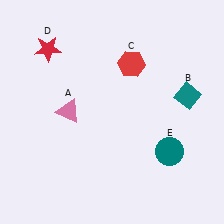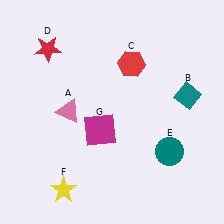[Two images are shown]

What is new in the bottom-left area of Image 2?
A magenta square (G) was added in the bottom-left area of Image 2.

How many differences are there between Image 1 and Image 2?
There are 2 differences between the two images.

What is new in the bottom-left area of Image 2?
A yellow star (F) was added in the bottom-left area of Image 2.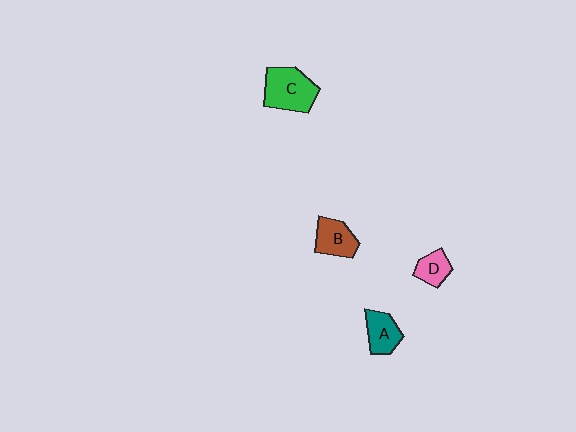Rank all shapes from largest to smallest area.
From largest to smallest: C (green), B (brown), A (teal), D (pink).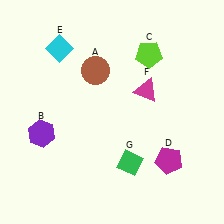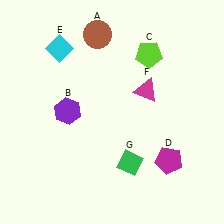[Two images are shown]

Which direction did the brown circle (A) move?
The brown circle (A) moved up.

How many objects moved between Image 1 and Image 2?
2 objects moved between the two images.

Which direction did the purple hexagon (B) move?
The purple hexagon (B) moved right.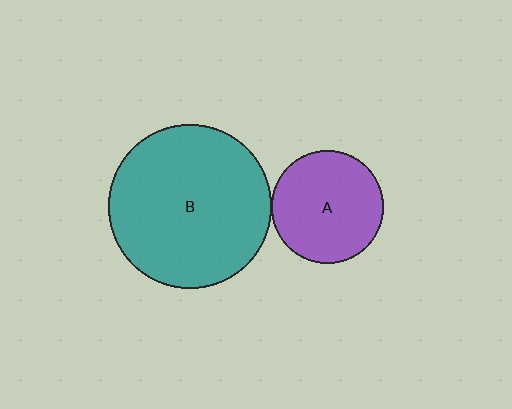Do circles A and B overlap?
Yes.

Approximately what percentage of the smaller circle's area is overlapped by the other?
Approximately 5%.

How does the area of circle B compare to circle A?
Approximately 2.1 times.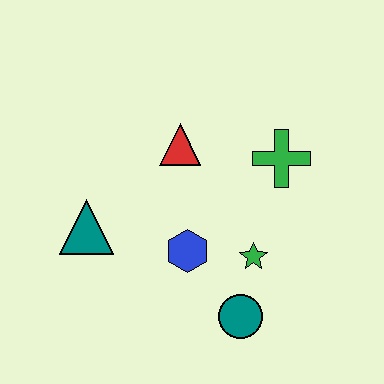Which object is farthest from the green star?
The teal triangle is farthest from the green star.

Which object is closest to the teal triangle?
The blue hexagon is closest to the teal triangle.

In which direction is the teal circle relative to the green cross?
The teal circle is below the green cross.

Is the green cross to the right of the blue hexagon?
Yes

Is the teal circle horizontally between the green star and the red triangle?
Yes